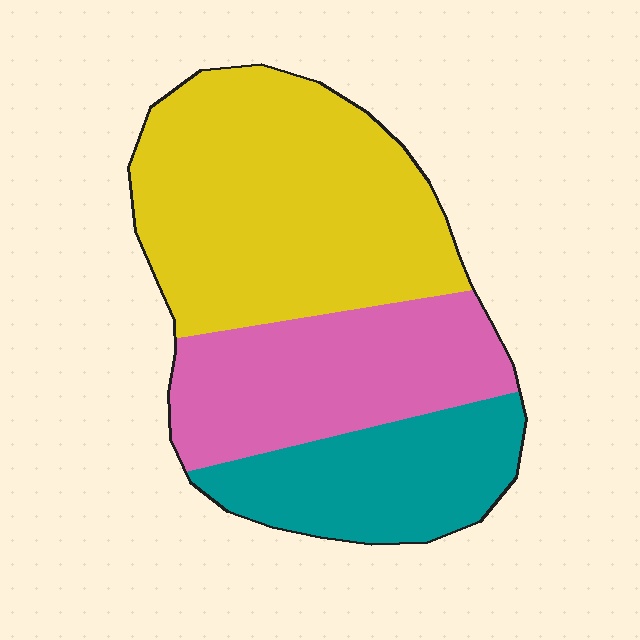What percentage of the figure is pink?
Pink covers roughly 30% of the figure.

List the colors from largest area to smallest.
From largest to smallest: yellow, pink, teal.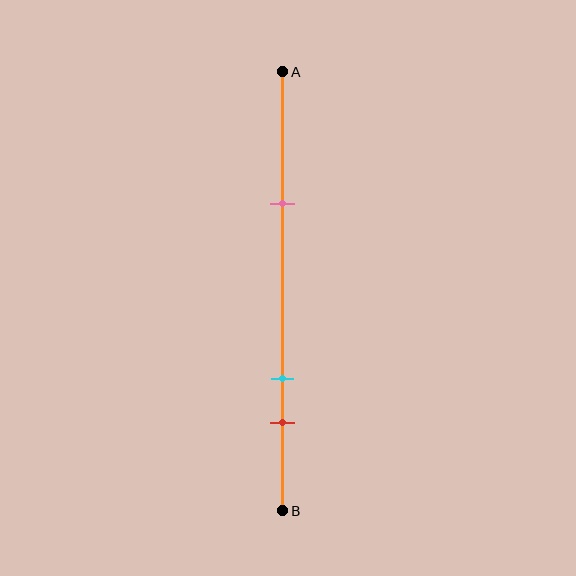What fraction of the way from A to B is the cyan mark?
The cyan mark is approximately 70% (0.7) of the way from A to B.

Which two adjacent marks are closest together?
The cyan and red marks are the closest adjacent pair.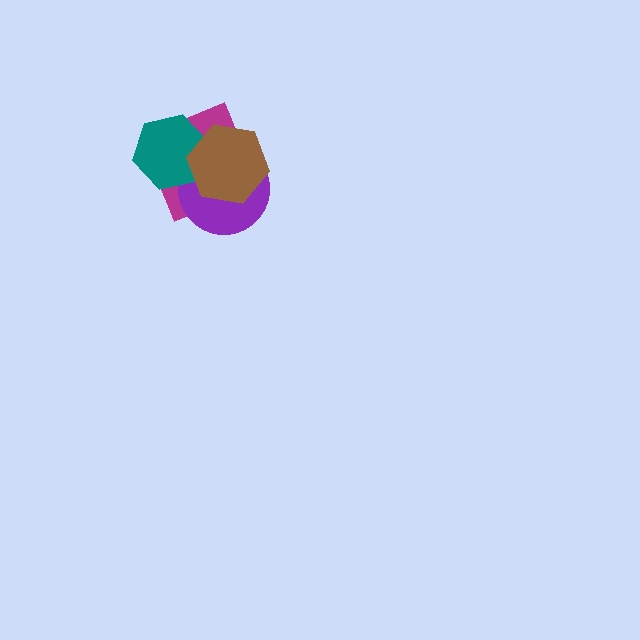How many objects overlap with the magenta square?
3 objects overlap with the magenta square.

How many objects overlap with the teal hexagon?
3 objects overlap with the teal hexagon.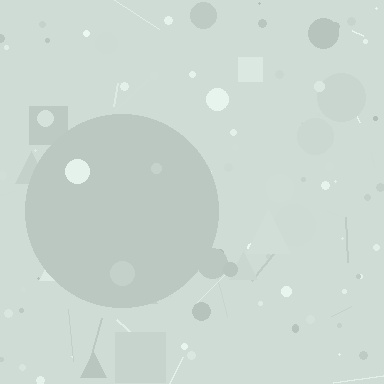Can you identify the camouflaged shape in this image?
The camouflaged shape is a circle.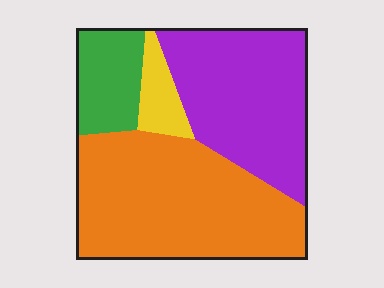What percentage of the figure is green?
Green covers 13% of the figure.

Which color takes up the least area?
Yellow, at roughly 5%.